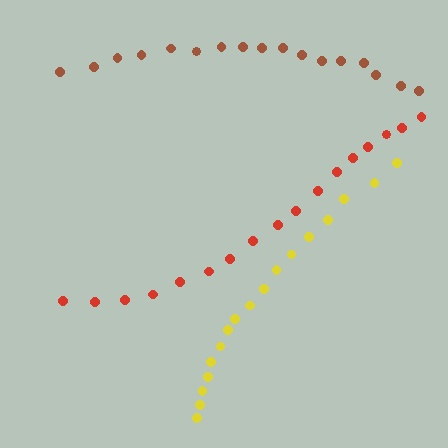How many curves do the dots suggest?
There are 3 distinct paths.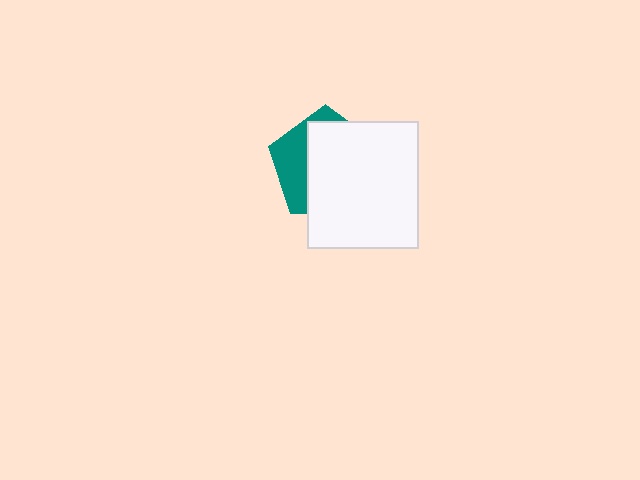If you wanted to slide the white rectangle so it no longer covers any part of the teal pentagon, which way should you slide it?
Slide it right — that is the most direct way to separate the two shapes.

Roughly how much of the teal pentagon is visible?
A small part of it is visible (roughly 33%).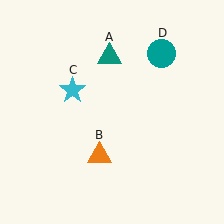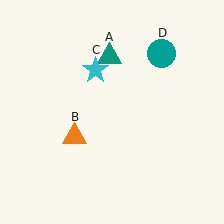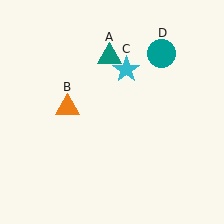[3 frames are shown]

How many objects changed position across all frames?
2 objects changed position: orange triangle (object B), cyan star (object C).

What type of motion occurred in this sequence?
The orange triangle (object B), cyan star (object C) rotated clockwise around the center of the scene.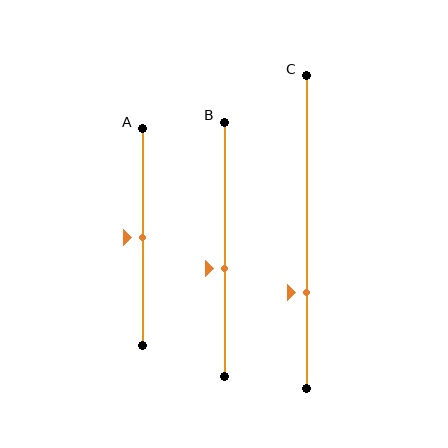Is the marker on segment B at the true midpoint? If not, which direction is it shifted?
No, the marker on segment B is shifted downward by about 8% of the segment length.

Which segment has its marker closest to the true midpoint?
Segment A has its marker closest to the true midpoint.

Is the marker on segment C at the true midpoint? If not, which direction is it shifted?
No, the marker on segment C is shifted downward by about 19% of the segment length.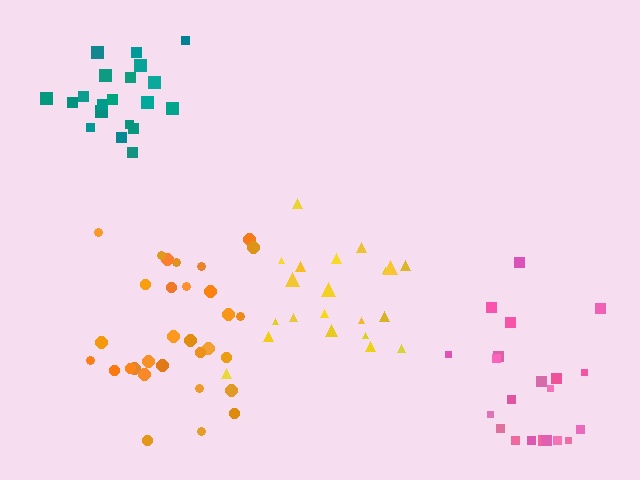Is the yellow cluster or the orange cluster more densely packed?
Orange.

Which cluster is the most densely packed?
Teal.